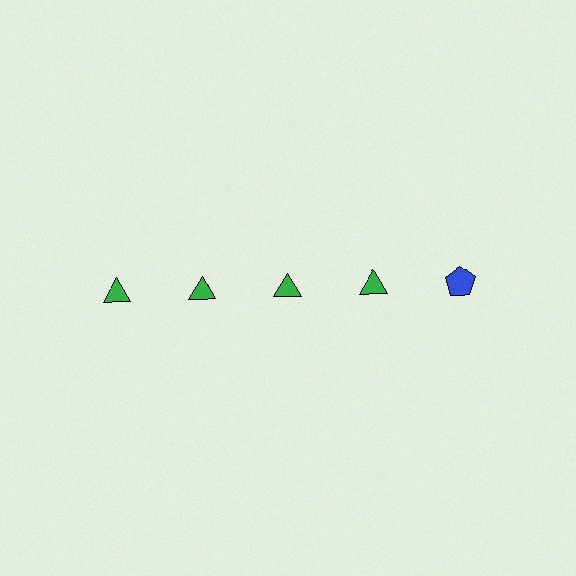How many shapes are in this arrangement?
There are 5 shapes arranged in a grid pattern.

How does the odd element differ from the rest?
It differs in both color (blue instead of green) and shape (pentagon instead of triangle).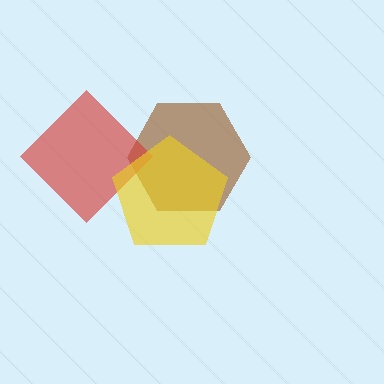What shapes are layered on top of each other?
The layered shapes are: a brown hexagon, a red diamond, a yellow pentagon.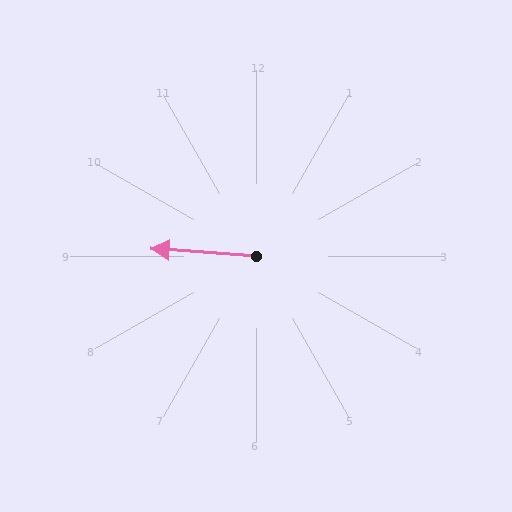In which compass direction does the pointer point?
West.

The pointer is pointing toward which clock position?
Roughly 9 o'clock.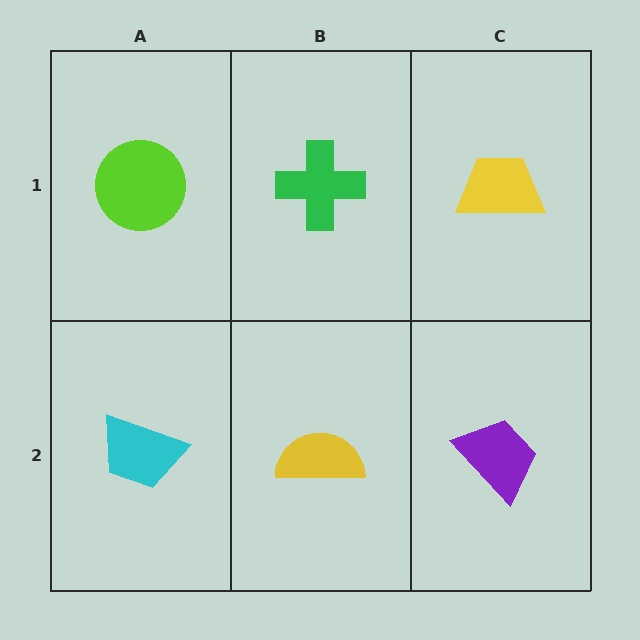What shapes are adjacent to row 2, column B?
A green cross (row 1, column B), a cyan trapezoid (row 2, column A), a purple trapezoid (row 2, column C).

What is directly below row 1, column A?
A cyan trapezoid.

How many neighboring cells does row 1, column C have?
2.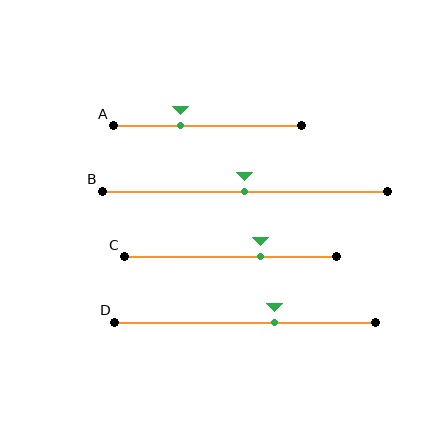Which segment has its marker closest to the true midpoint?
Segment B has its marker closest to the true midpoint.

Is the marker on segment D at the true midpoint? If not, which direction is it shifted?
No, the marker on segment D is shifted to the right by about 11% of the segment length.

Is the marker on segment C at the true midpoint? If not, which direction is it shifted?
No, the marker on segment C is shifted to the right by about 14% of the segment length.